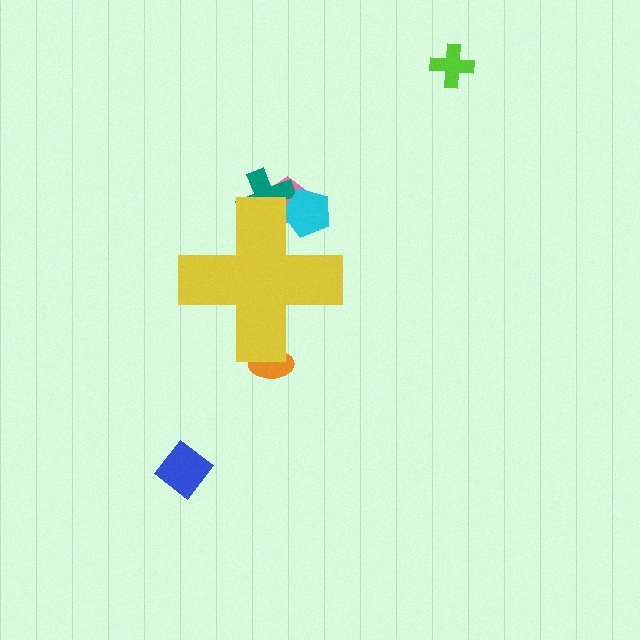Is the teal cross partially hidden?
Yes, the teal cross is partially hidden behind the yellow cross.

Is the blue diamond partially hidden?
No, the blue diamond is fully visible.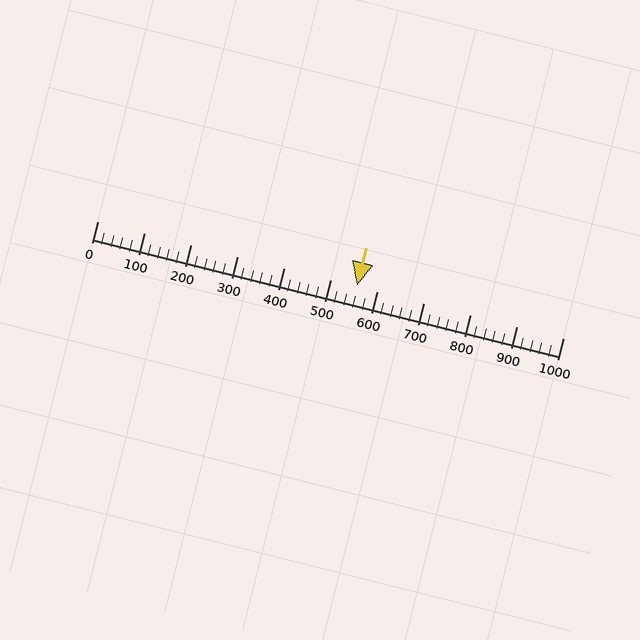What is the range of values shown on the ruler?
The ruler shows values from 0 to 1000.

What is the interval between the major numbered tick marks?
The major tick marks are spaced 100 units apart.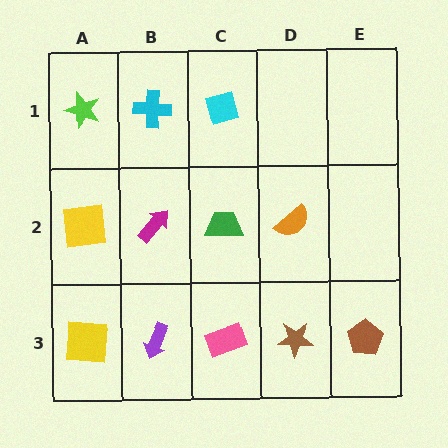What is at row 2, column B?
A magenta arrow.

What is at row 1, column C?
A cyan diamond.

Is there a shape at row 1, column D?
No, that cell is empty.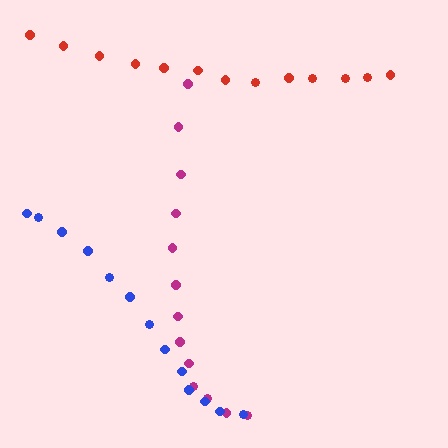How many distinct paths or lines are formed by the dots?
There are 3 distinct paths.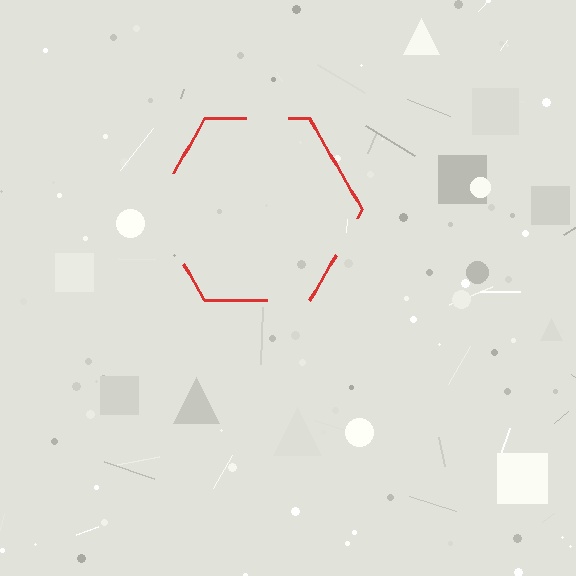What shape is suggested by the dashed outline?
The dashed outline suggests a hexagon.